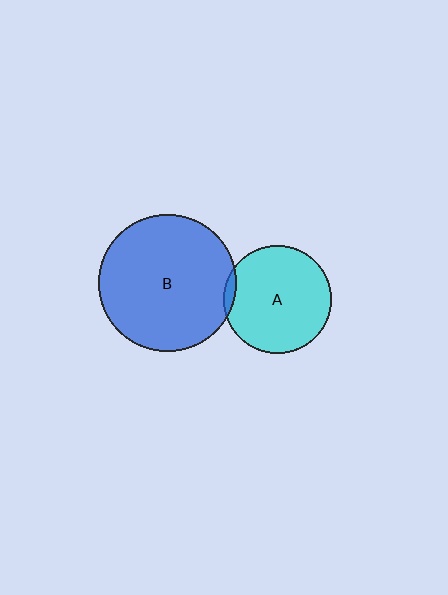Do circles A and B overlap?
Yes.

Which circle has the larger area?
Circle B (blue).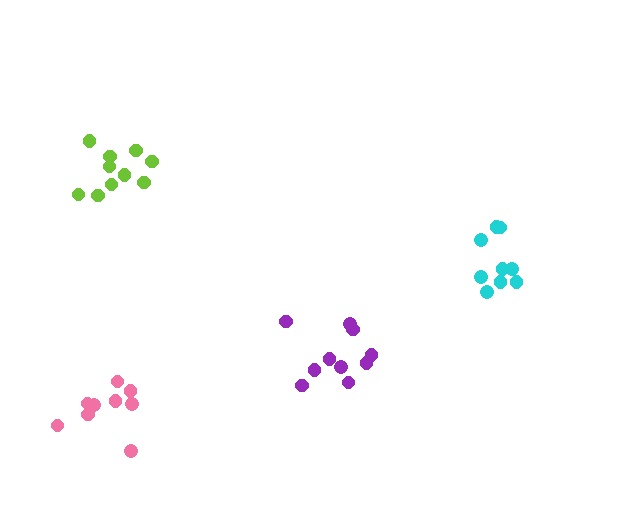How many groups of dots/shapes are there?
There are 4 groups.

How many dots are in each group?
Group 1: 9 dots, Group 2: 10 dots, Group 3: 9 dots, Group 4: 10 dots (38 total).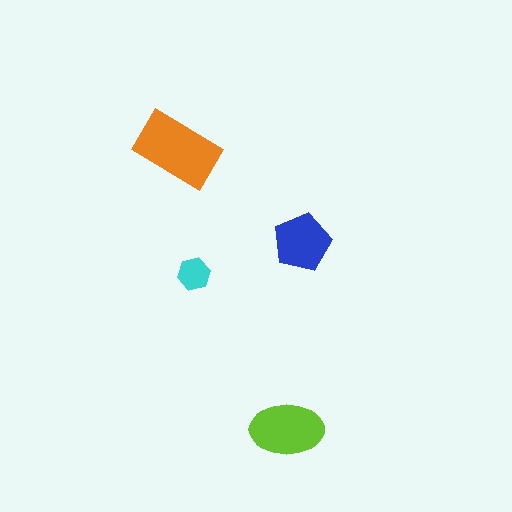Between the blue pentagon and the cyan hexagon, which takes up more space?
The blue pentagon.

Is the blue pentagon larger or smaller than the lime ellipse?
Smaller.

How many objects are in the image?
There are 4 objects in the image.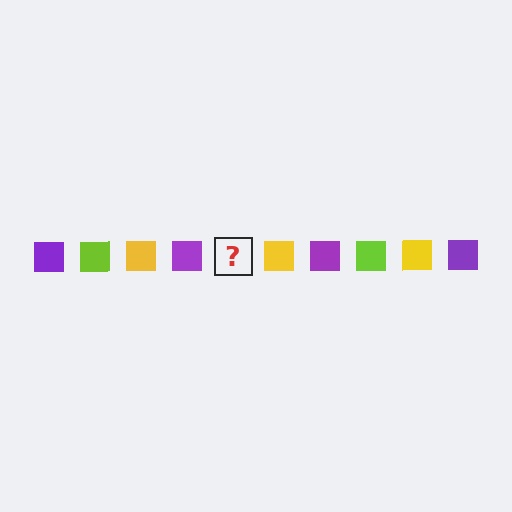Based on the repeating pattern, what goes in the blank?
The blank should be a lime square.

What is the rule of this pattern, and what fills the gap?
The rule is that the pattern cycles through purple, lime, yellow squares. The gap should be filled with a lime square.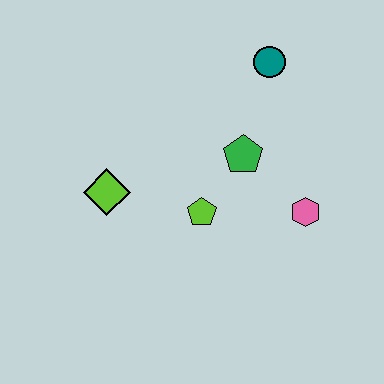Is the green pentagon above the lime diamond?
Yes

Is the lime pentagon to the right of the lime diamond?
Yes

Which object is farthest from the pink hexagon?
The lime diamond is farthest from the pink hexagon.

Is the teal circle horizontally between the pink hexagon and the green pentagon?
Yes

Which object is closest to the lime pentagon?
The green pentagon is closest to the lime pentagon.